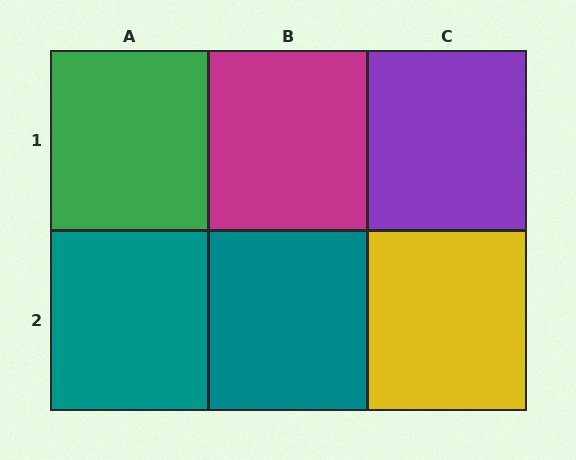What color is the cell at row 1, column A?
Green.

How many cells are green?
1 cell is green.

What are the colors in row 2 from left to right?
Teal, teal, yellow.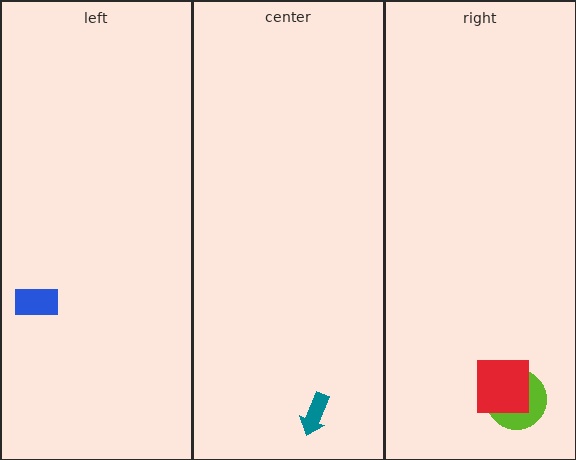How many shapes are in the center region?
1.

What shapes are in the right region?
The lime circle, the red square.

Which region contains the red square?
The right region.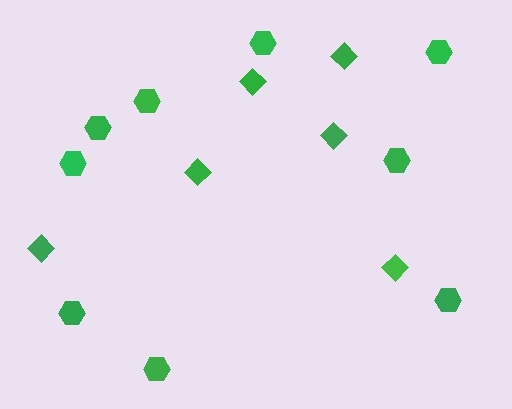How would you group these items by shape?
There are 2 groups: one group of diamonds (6) and one group of hexagons (9).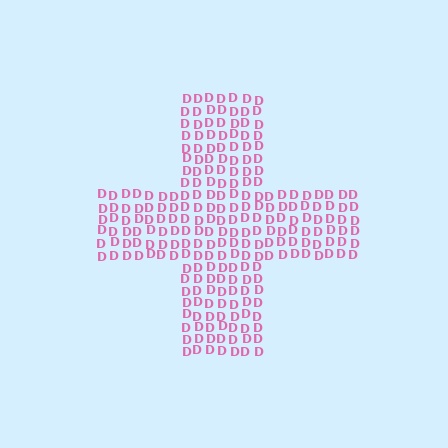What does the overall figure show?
The overall figure shows a cross.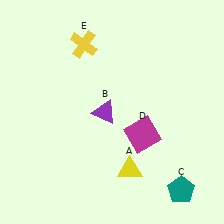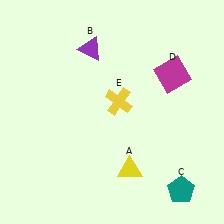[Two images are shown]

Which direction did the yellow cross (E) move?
The yellow cross (E) moved down.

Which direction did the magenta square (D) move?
The magenta square (D) moved up.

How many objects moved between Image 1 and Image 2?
3 objects moved between the two images.